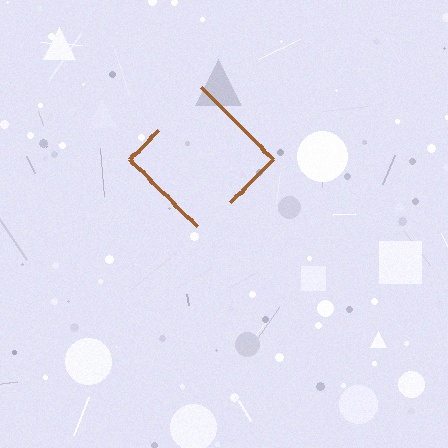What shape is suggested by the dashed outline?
The dashed outline suggests a diamond.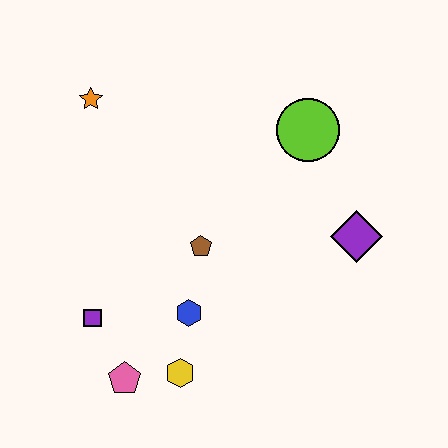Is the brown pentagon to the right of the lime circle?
No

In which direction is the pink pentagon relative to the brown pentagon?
The pink pentagon is below the brown pentagon.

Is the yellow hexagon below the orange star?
Yes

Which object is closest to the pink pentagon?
The yellow hexagon is closest to the pink pentagon.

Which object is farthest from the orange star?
The purple diamond is farthest from the orange star.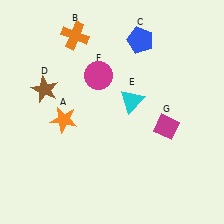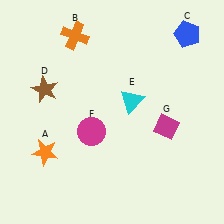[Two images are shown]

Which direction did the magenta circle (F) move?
The magenta circle (F) moved down.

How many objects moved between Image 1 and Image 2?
3 objects moved between the two images.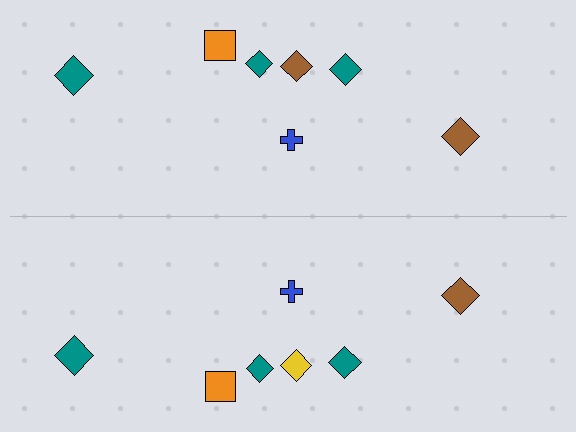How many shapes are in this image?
There are 14 shapes in this image.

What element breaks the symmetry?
The yellow diamond on the bottom side breaks the symmetry — its mirror counterpart is brown.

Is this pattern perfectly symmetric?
No, the pattern is not perfectly symmetric. The yellow diamond on the bottom side breaks the symmetry — its mirror counterpart is brown.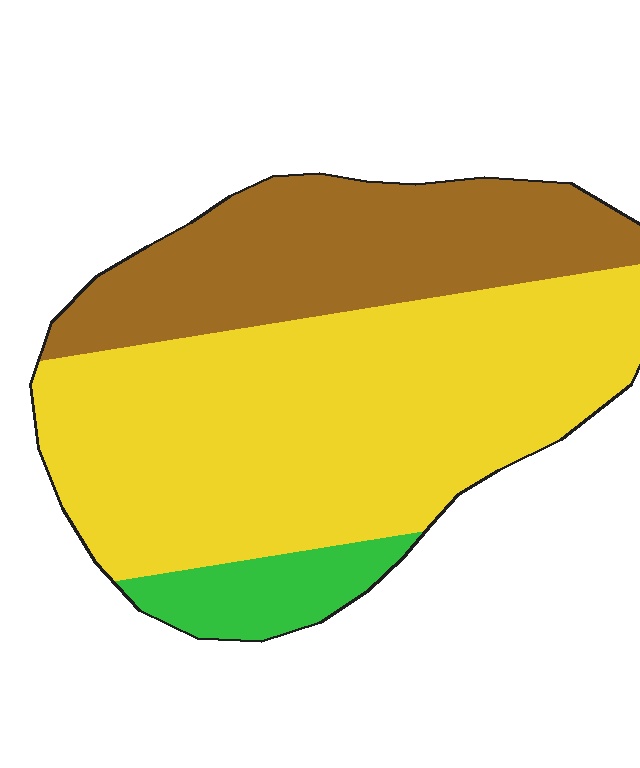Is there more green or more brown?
Brown.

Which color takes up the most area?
Yellow, at roughly 60%.